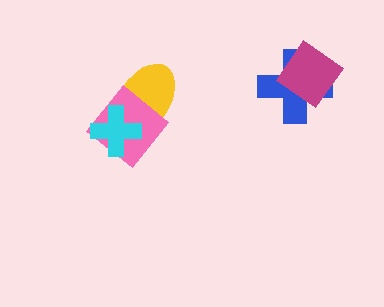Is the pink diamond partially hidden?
Yes, it is partially covered by another shape.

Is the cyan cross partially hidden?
No, no other shape covers it.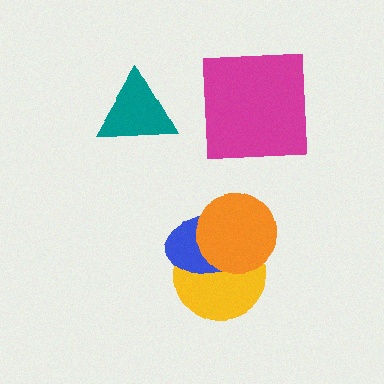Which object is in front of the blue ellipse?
The orange circle is in front of the blue ellipse.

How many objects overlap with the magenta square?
0 objects overlap with the magenta square.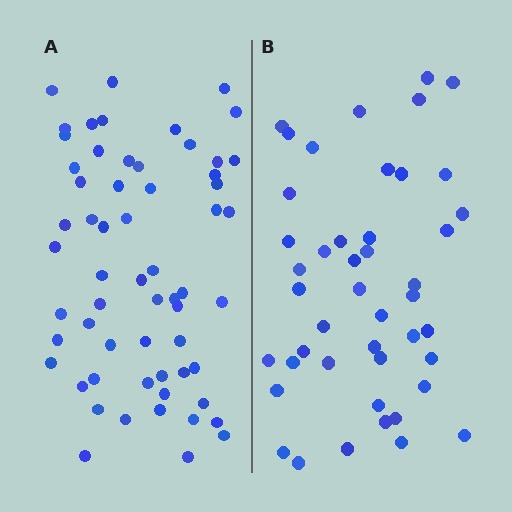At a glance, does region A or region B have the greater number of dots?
Region A (the left region) has more dots.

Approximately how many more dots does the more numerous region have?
Region A has approximately 15 more dots than region B.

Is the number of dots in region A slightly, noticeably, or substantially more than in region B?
Region A has noticeably more, but not dramatically so. The ratio is roughly 1.3 to 1.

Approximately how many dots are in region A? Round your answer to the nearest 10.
About 60 dots.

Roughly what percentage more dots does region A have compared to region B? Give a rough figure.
About 35% more.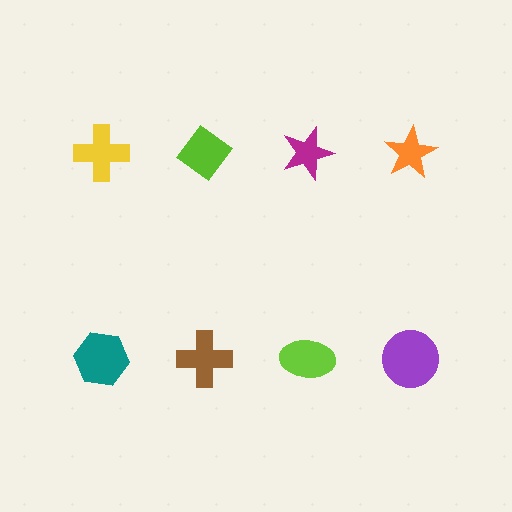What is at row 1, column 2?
A lime diamond.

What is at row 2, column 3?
A lime ellipse.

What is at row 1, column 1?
A yellow cross.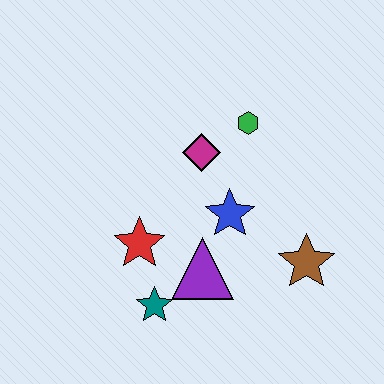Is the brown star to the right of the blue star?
Yes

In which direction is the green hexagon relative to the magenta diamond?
The green hexagon is to the right of the magenta diamond.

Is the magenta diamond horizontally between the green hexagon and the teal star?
Yes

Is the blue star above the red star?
Yes